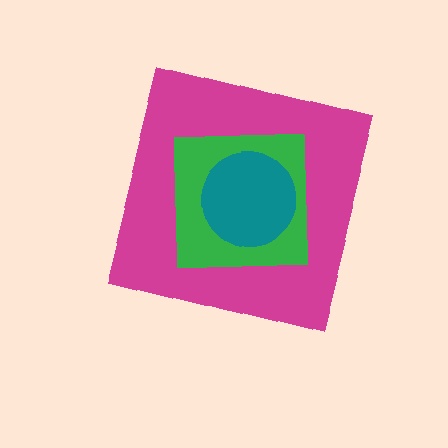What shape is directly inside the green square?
The teal circle.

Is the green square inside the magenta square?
Yes.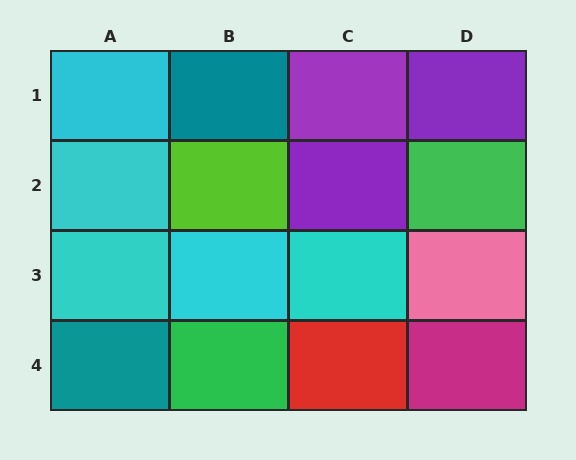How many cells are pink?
1 cell is pink.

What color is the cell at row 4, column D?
Magenta.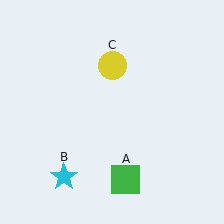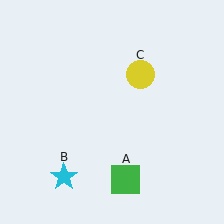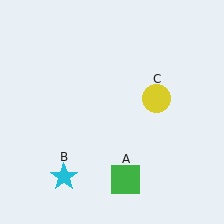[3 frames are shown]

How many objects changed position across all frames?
1 object changed position: yellow circle (object C).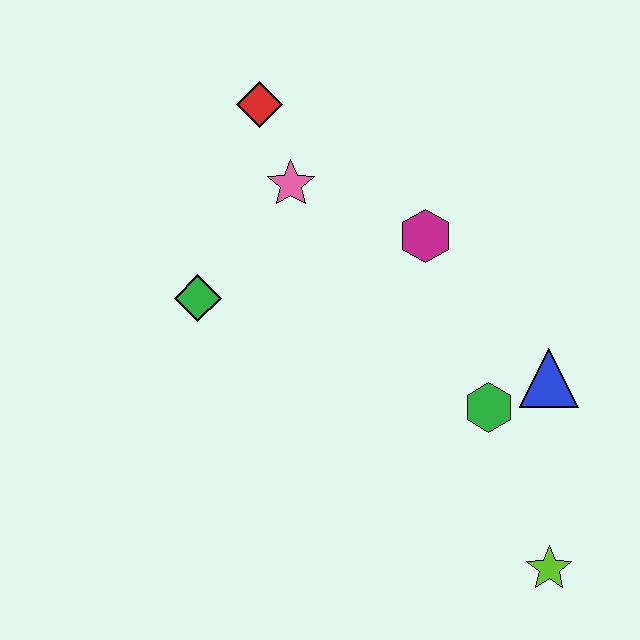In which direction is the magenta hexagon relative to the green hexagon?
The magenta hexagon is above the green hexagon.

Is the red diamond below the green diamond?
No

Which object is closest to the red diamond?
The pink star is closest to the red diamond.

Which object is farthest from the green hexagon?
The red diamond is farthest from the green hexagon.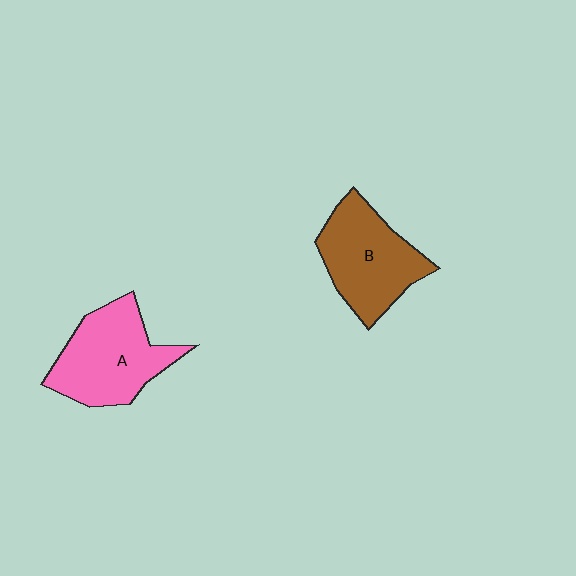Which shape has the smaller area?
Shape B (brown).